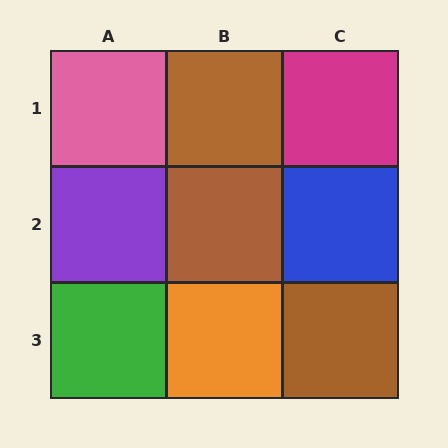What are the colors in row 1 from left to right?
Pink, brown, magenta.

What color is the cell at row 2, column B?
Brown.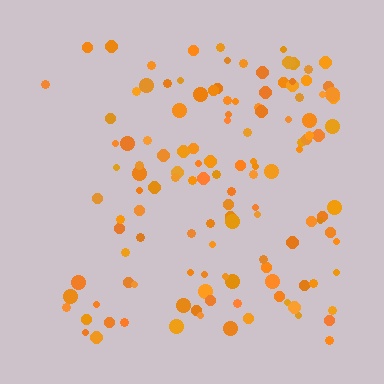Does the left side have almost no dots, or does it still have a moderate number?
Still a moderate number, just noticeably fewer than the right.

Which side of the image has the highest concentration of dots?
The right.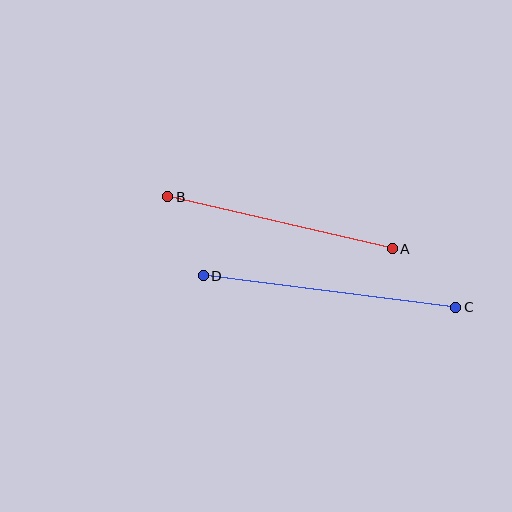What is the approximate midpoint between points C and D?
The midpoint is at approximately (330, 292) pixels.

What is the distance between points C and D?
The distance is approximately 254 pixels.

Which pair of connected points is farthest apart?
Points C and D are farthest apart.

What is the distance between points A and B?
The distance is approximately 230 pixels.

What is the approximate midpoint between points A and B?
The midpoint is at approximately (280, 223) pixels.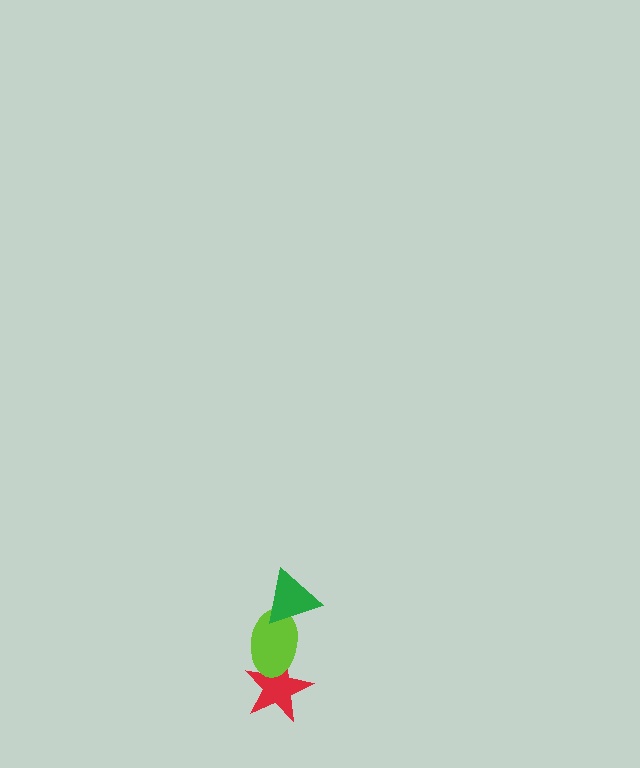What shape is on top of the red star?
The lime ellipse is on top of the red star.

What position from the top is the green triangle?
The green triangle is 1st from the top.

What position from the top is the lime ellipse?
The lime ellipse is 2nd from the top.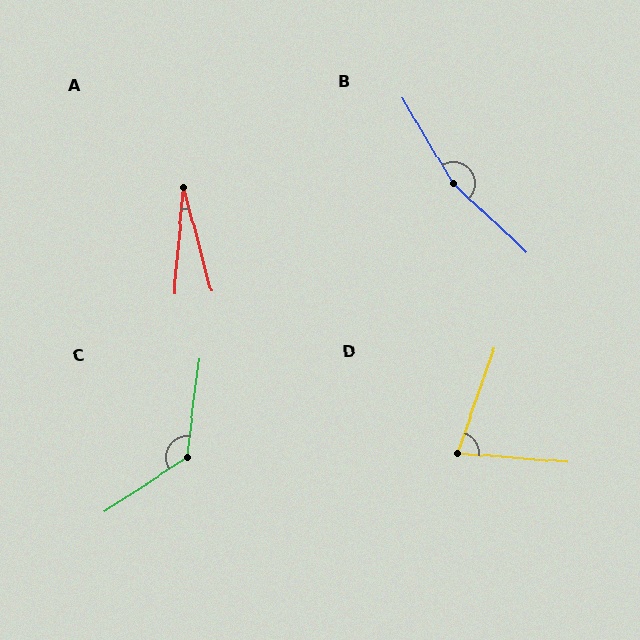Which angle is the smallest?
A, at approximately 20 degrees.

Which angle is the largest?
B, at approximately 164 degrees.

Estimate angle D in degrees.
Approximately 75 degrees.